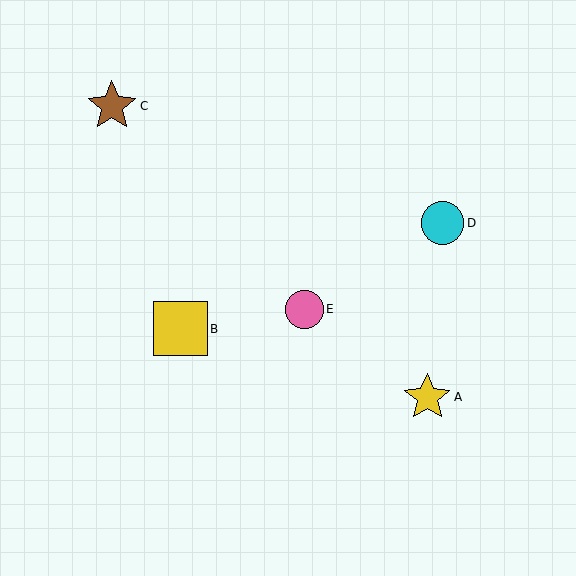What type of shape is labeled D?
Shape D is a cyan circle.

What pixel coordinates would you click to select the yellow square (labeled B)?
Click at (180, 329) to select the yellow square B.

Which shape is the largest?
The yellow square (labeled B) is the largest.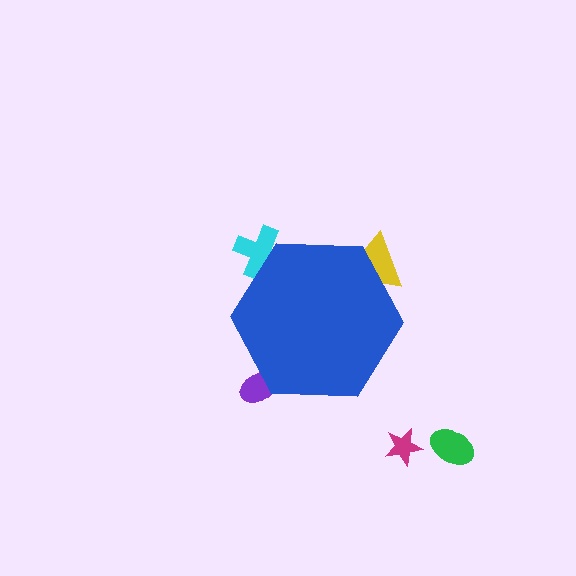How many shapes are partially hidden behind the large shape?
3 shapes are partially hidden.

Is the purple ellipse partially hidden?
Yes, the purple ellipse is partially hidden behind the blue hexagon.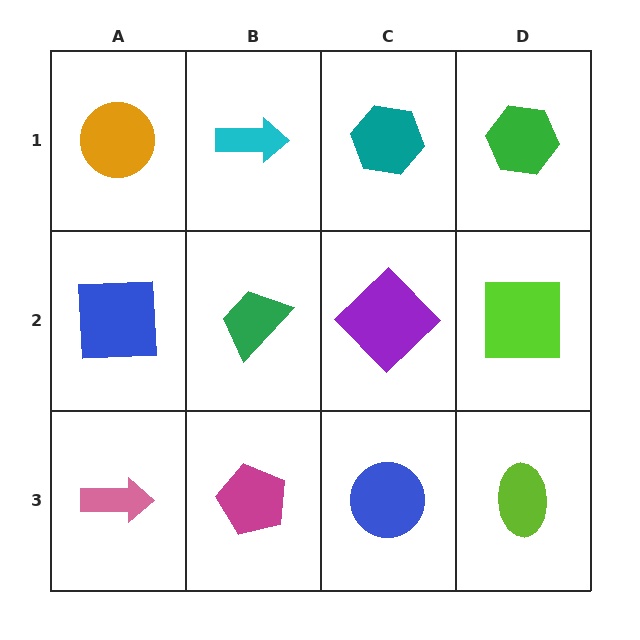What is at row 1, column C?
A teal hexagon.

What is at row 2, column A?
A blue square.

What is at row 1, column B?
A cyan arrow.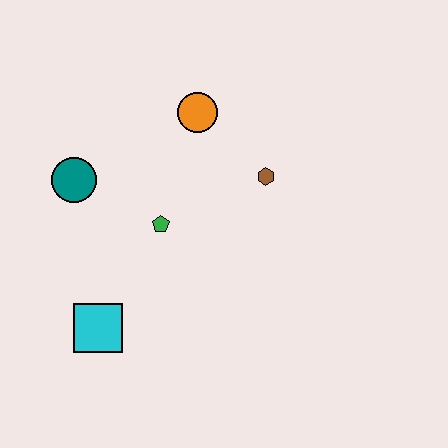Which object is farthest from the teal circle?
The brown hexagon is farthest from the teal circle.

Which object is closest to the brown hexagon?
The orange circle is closest to the brown hexagon.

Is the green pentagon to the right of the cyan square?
Yes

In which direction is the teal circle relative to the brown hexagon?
The teal circle is to the left of the brown hexagon.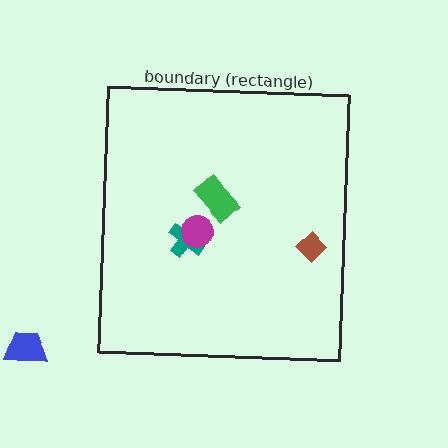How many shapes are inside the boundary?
4 inside, 1 outside.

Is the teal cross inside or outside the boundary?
Inside.